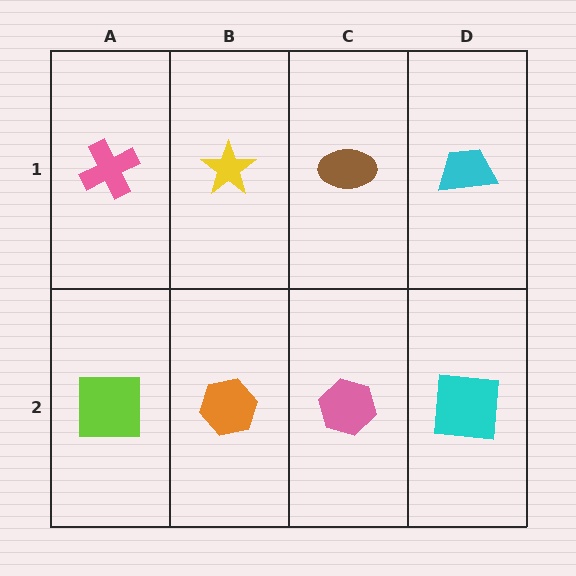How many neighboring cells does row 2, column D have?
2.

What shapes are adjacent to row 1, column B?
An orange hexagon (row 2, column B), a pink cross (row 1, column A), a brown ellipse (row 1, column C).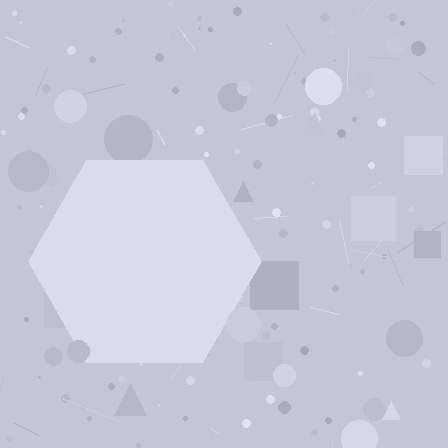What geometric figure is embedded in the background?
A hexagon is embedded in the background.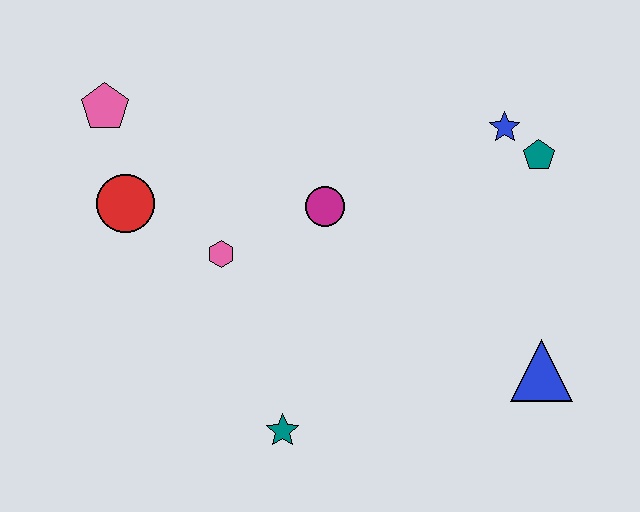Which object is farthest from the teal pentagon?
The pink pentagon is farthest from the teal pentagon.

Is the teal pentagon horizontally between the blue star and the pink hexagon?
No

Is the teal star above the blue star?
No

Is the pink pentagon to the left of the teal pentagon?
Yes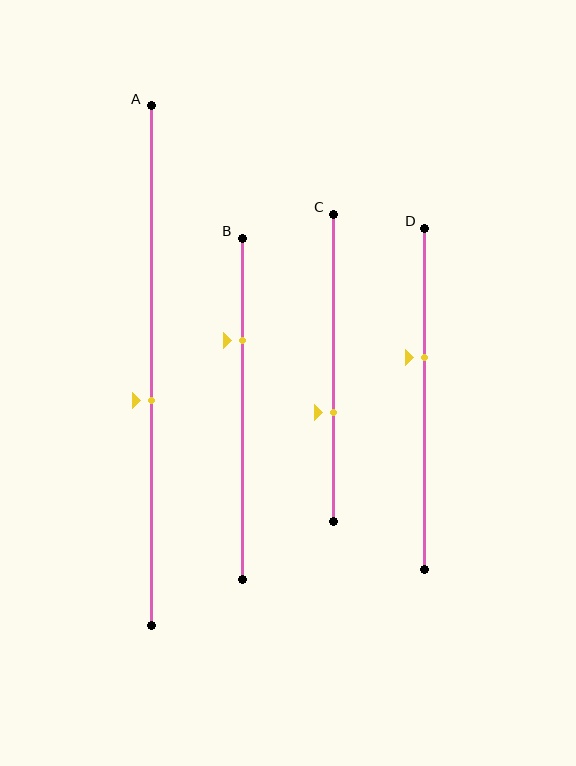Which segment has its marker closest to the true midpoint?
Segment A has its marker closest to the true midpoint.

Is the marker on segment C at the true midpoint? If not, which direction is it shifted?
No, the marker on segment C is shifted downward by about 15% of the segment length.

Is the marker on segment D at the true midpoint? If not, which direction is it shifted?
No, the marker on segment D is shifted upward by about 12% of the segment length.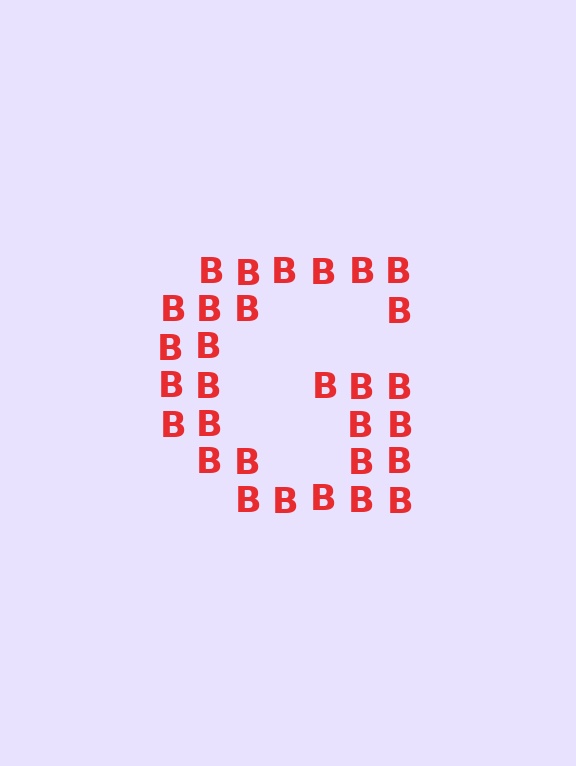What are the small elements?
The small elements are letter B's.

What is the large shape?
The large shape is the letter G.